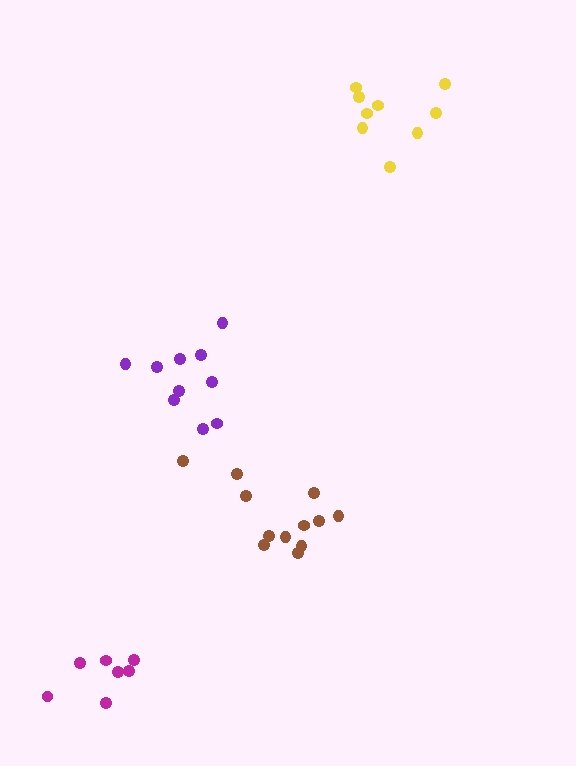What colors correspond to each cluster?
The clusters are colored: purple, brown, yellow, magenta.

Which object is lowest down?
The magenta cluster is bottommost.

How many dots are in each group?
Group 1: 10 dots, Group 2: 12 dots, Group 3: 9 dots, Group 4: 7 dots (38 total).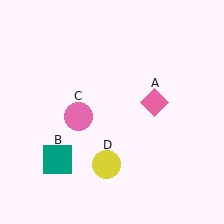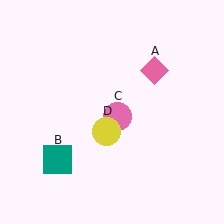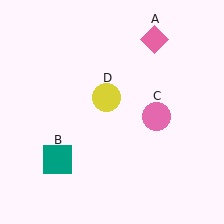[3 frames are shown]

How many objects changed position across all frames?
3 objects changed position: pink diamond (object A), pink circle (object C), yellow circle (object D).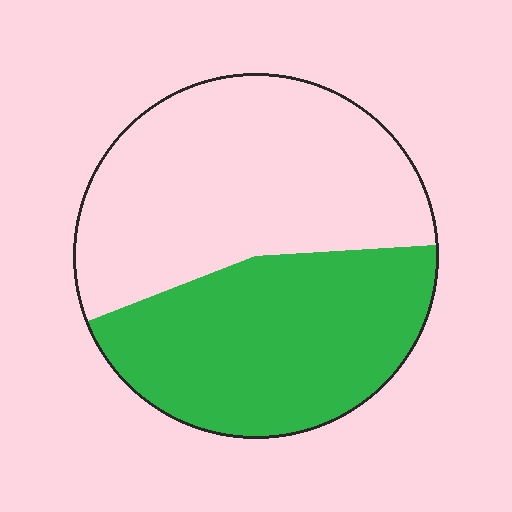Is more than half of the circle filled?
No.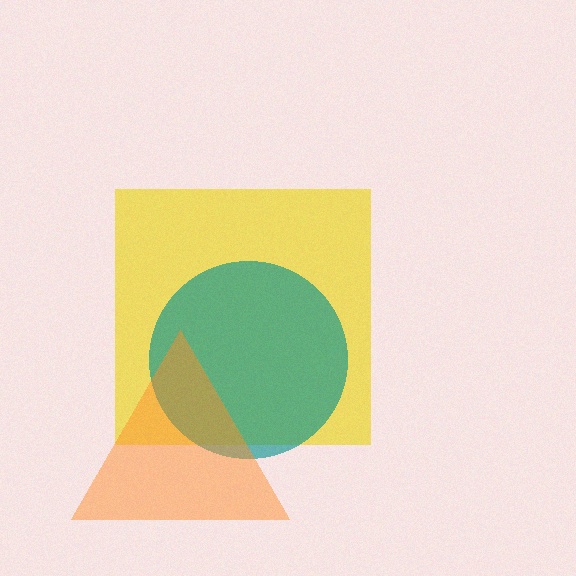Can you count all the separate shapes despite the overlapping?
Yes, there are 3 separate shapes.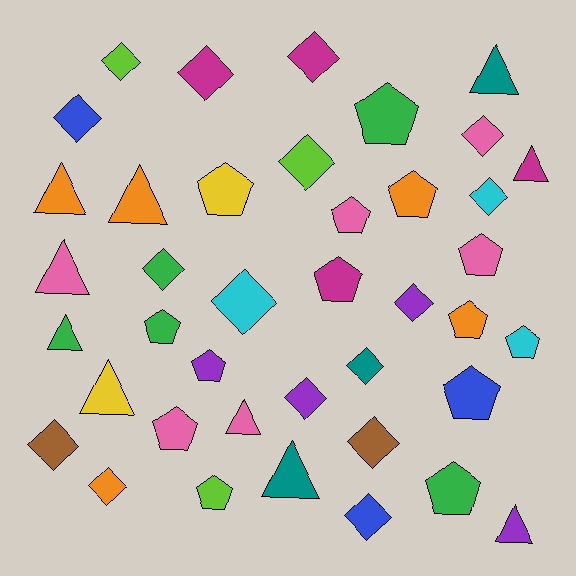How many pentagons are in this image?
There are 14 pentagons.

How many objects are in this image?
There are 40 objects.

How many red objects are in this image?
There are no red objects.